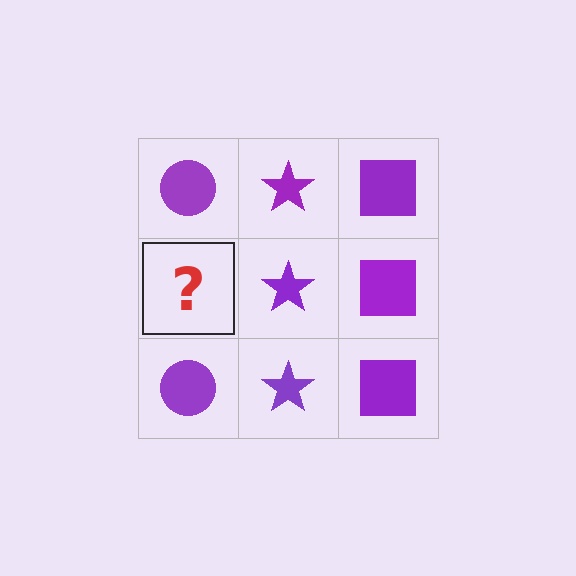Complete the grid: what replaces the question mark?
The question mark should be replaced with a purple circle.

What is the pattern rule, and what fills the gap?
The rule is that each column has a consistent shape. The gap should be filled with a purple circle.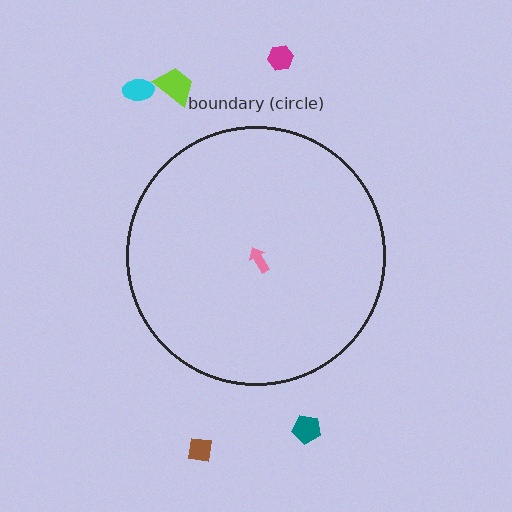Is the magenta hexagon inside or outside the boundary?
Outside.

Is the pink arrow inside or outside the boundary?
Inside.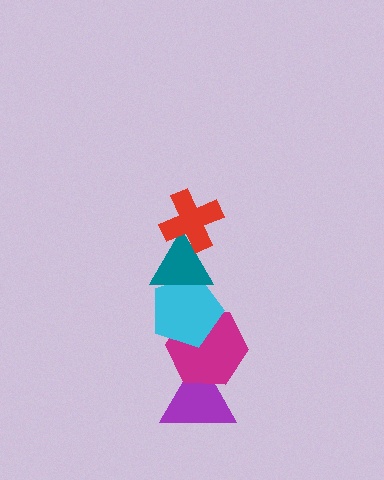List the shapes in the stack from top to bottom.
From top to bottom: the red cross, the teal triangle, the cyan pentagon, the magenta hexagon, the purple triangle.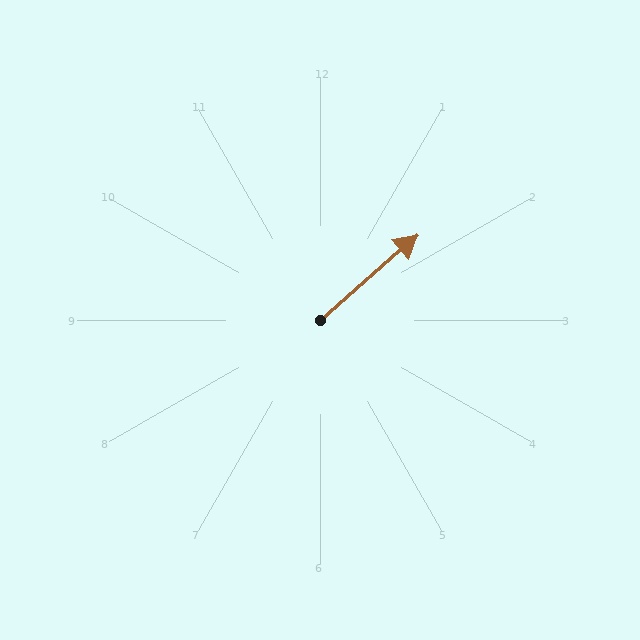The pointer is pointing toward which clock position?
Roughly 2 o'clock.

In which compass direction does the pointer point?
Northeast.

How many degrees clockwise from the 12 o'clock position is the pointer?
Approximately 49 degrees.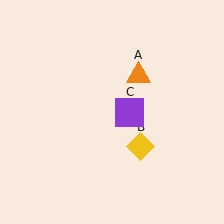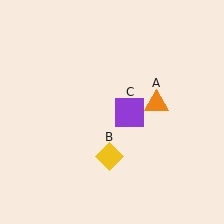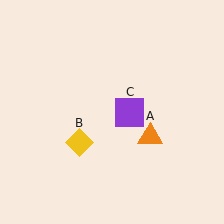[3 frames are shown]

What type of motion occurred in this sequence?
The orange triangle (object A), yellow diamond (object B) rotated clockwise around the center of the scene.